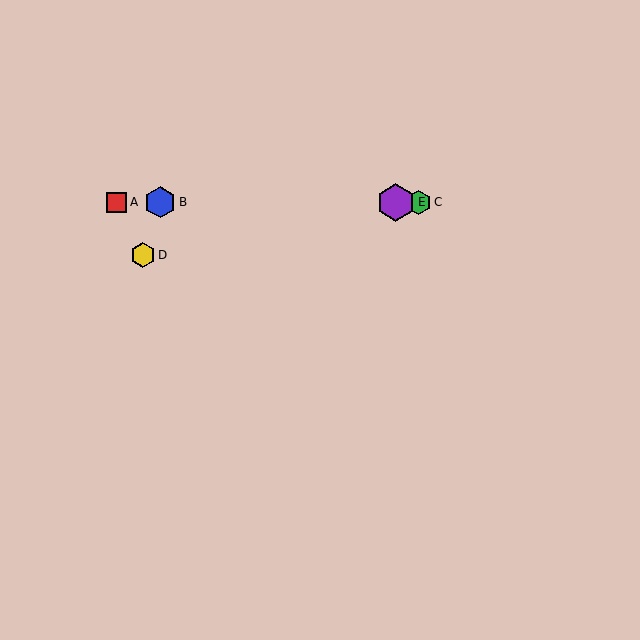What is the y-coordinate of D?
Object D is at y≈255.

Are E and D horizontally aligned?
No, E is at y≈202 and D is at y≈255.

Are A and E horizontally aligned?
Yes, both are at y≈202.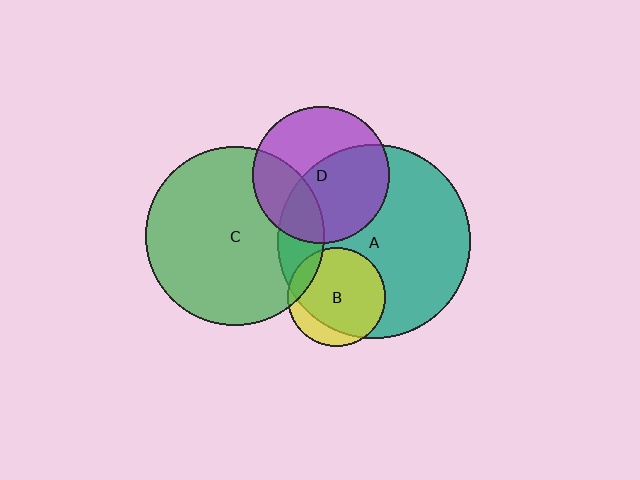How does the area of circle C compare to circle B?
Approximately 3.3 times.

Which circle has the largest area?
Circle A (teal).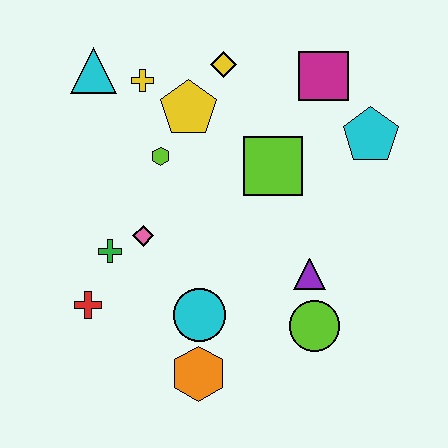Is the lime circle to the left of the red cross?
No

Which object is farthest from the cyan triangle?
The lime circle is farthest from the cyan triangle.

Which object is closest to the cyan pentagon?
The magenta square is closest to the cyan pentagon.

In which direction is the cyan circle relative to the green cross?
The cyan circle is to the right of the green cross.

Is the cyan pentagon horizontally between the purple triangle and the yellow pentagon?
No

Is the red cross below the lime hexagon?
Yes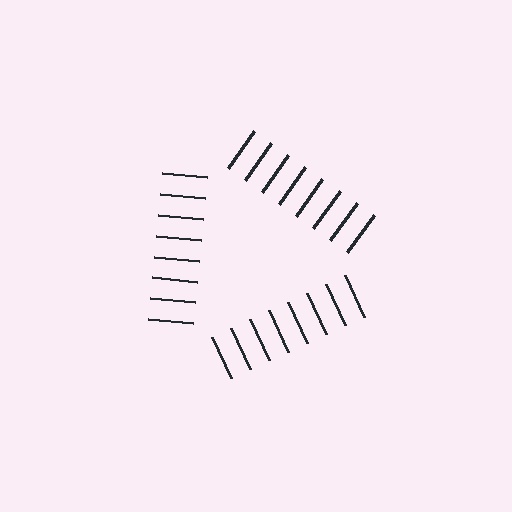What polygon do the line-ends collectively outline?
An illusory triangle — the line segments terminate on its edges but no continuous stroke is drawn.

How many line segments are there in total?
24 — 8 along each of the 3 edges.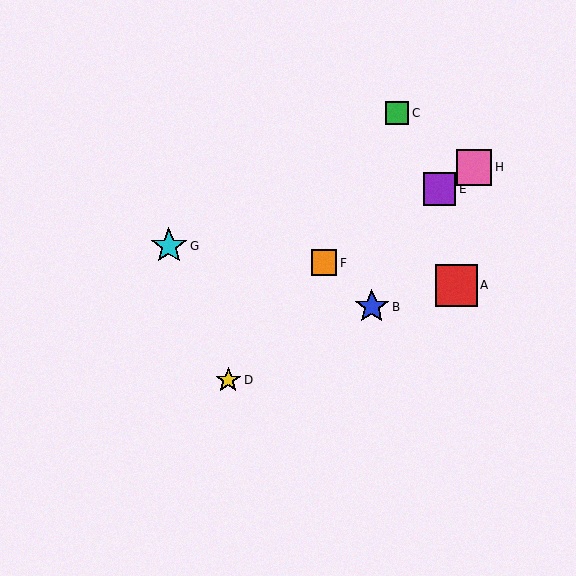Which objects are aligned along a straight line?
Objects E, F, H are aligned along a straight line.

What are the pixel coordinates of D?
Object D is at (228, 380).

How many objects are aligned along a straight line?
3 objects (E, F, H) are aligned along a straight line.